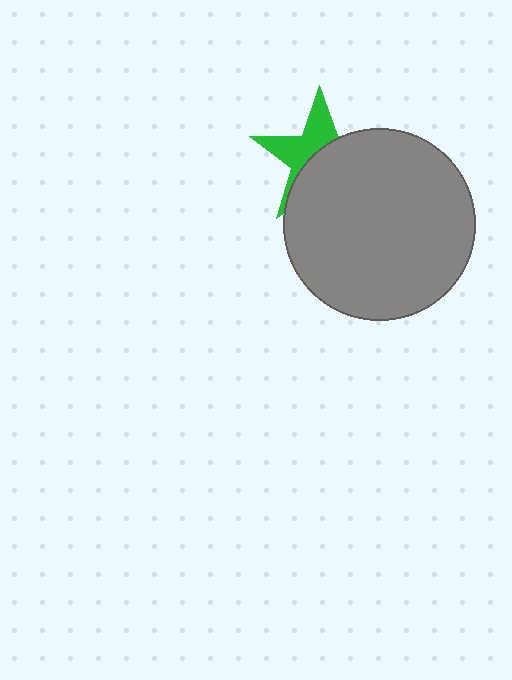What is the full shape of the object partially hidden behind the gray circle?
The partially hidden object is a green star.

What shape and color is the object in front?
The object in front is a gray circle.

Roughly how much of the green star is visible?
A small part of it is visible (roughly 42%).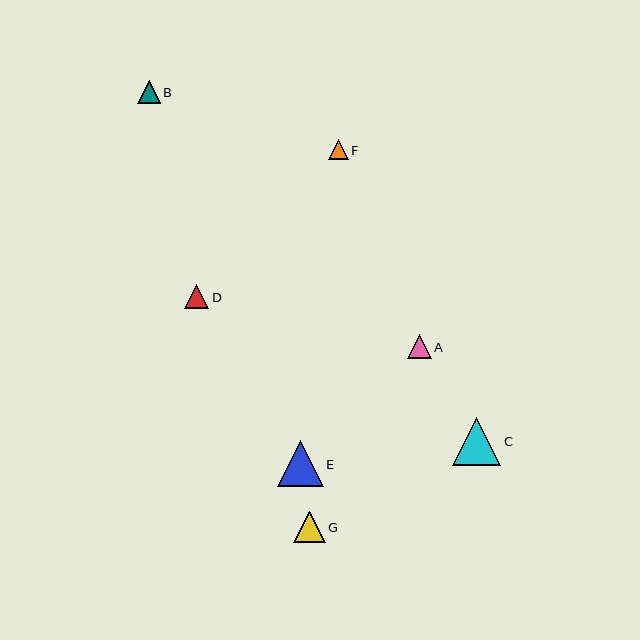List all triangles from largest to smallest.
From largest to smallest: C, E, G, A, D, B, F.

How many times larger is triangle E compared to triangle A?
Triangle E is approximately 1.9 times the size of triangle A.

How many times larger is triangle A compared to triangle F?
Triangle A is approximately 1.2 times the size of triangle F.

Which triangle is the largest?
Triangle C is the largest with a size of approximately 49 pixels.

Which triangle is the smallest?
Triangle F is the smallest with a size of approximately 20 pixels.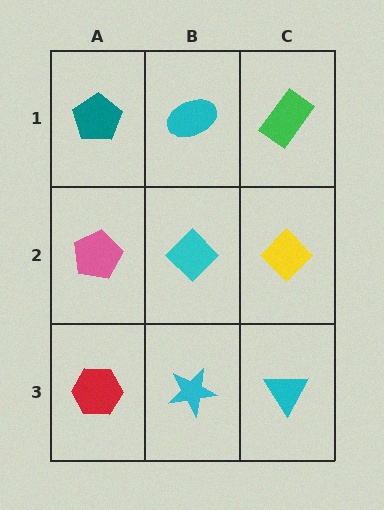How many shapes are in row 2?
3 shapes.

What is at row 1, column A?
A teal pentagon.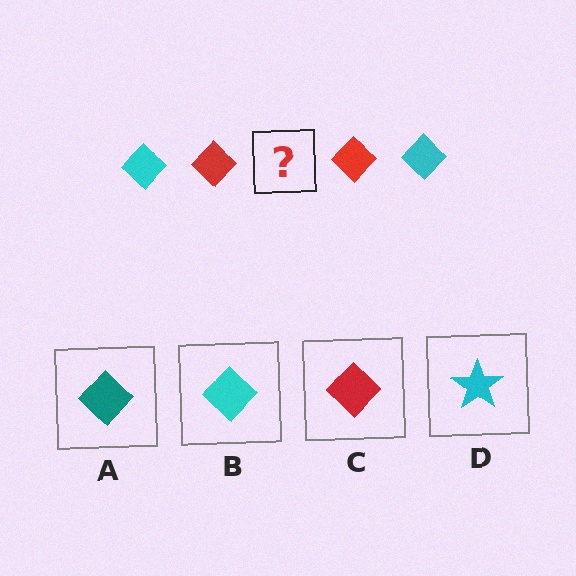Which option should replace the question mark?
Option B.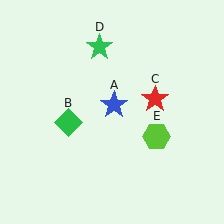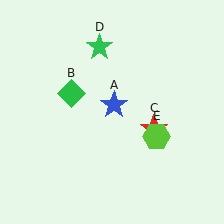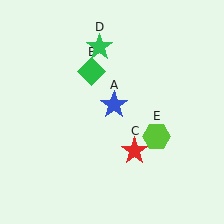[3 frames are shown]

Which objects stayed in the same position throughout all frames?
Blue star (object A) and green star (object D) and lime hexagon (object E) remained stationary.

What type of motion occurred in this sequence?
The green diamond (object B), red star (object C) rotated clockwise around the center of the scene.